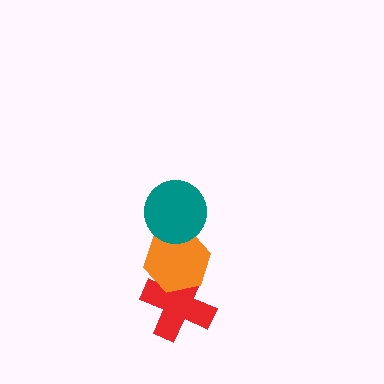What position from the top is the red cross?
The red cross is 3rd from the top.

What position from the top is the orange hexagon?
The orange hexagon is 2nd from the top.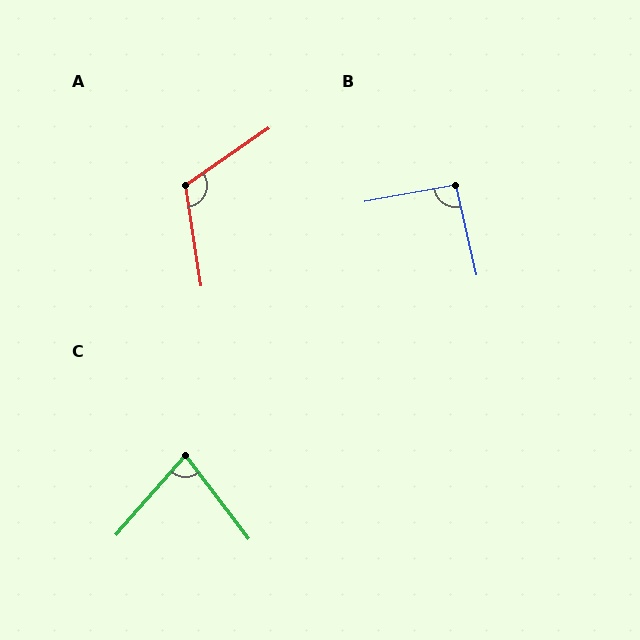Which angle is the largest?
A, at approximately 116 degrees.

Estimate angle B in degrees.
Approximately 93 degrees.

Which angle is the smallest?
C, at approximately 79 degrees.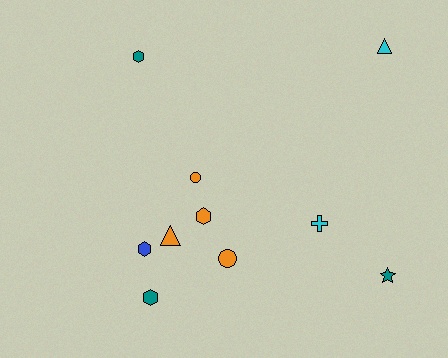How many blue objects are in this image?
There is 1 blue object.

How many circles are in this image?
There are 2 circles.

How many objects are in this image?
There are 10 objects.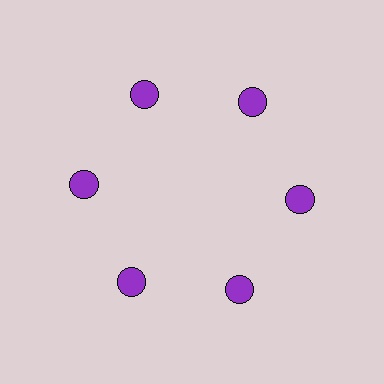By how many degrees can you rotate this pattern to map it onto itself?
The pattern maps onto itself every 60 degrees of rotation.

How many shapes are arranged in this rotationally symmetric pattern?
There are 6 shapes, arranged in 6 groups of 1.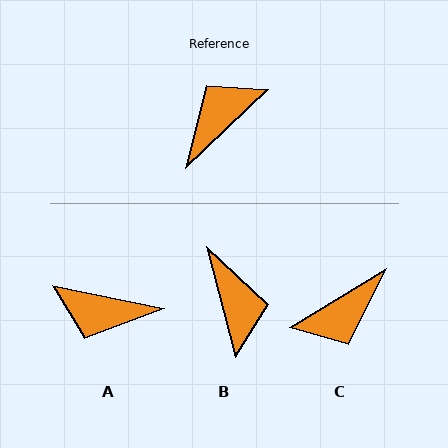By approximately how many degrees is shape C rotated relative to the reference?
Approximately 168 degrees counter-clockwise.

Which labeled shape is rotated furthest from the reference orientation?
C, about 168 degrees away.